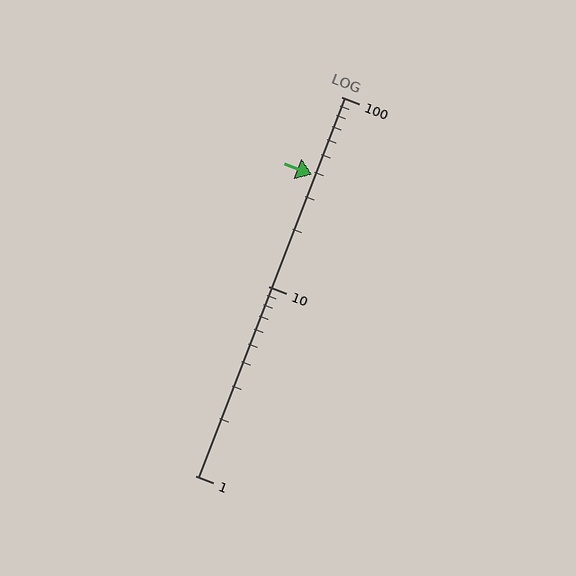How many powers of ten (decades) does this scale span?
The scale spans 2 decades, from 1 to 100.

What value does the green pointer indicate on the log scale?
The pointer indicates approximately 39.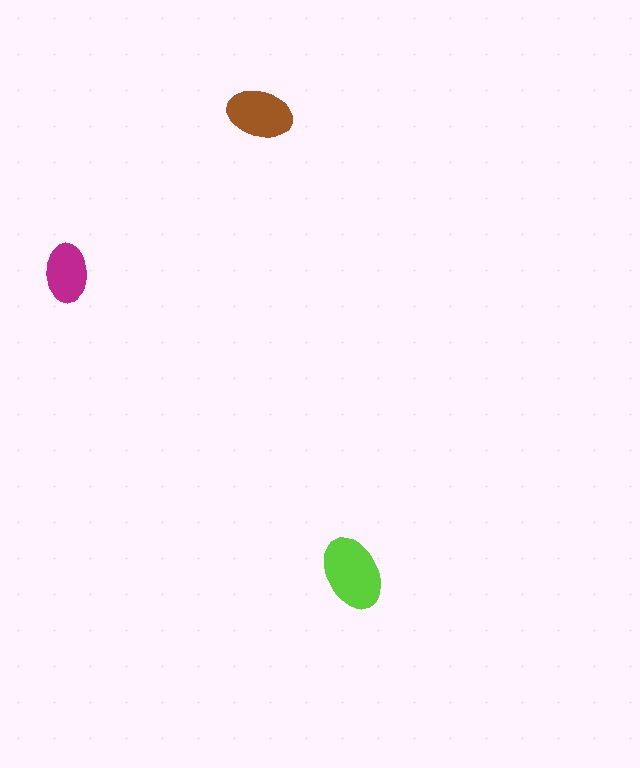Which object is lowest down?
The lime ellipse is bottommost.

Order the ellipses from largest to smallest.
the lime one, the brown one, the magenta one.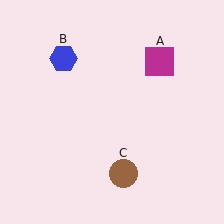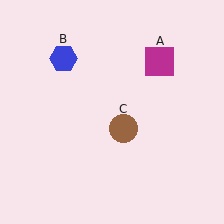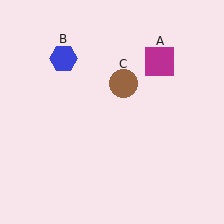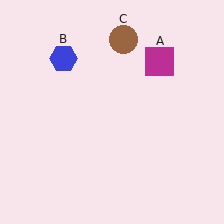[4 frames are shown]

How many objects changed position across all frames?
1 object changed position: brown circle (object C).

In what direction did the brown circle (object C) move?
The brown circle (object C) moved up.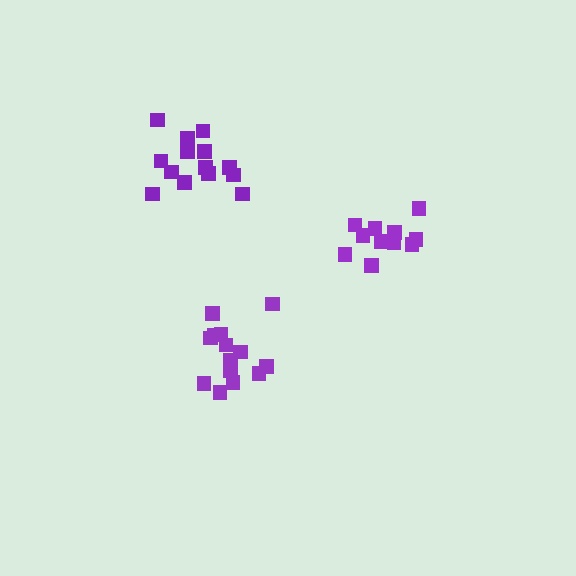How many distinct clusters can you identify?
There are 3 distinct clusters.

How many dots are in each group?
Group 1: 11 dots, Group 2: 14 dots, Group 3: 14 dots (39 total).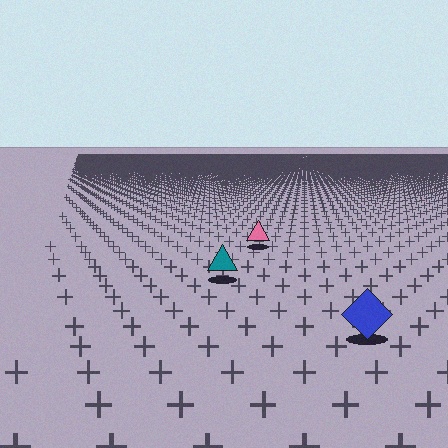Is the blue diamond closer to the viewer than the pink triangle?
Yes. The blue diamond is closer — you can tell from the texture gradient: the ground texture is coarser near it.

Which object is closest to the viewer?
The blue diamond is closest. The texture marks near it are larger and more spread out.